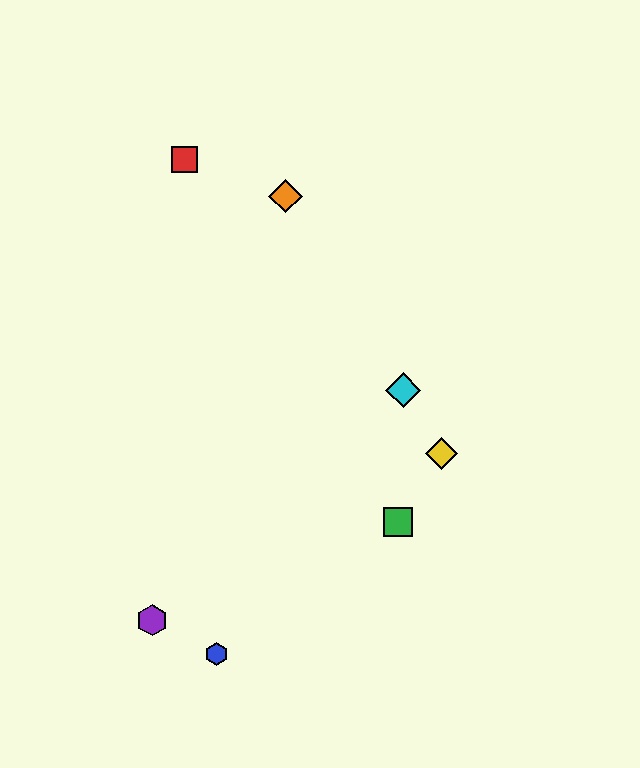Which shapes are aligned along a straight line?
The yellow diamond, the orange diamond, the cyan diamond are aligned along a straight line.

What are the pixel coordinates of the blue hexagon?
The blue hexagon is at (216, 654).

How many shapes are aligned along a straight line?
3 shapes (the yellow diamond, the orange diamond, the cyan diamond) are aligned along a straight line.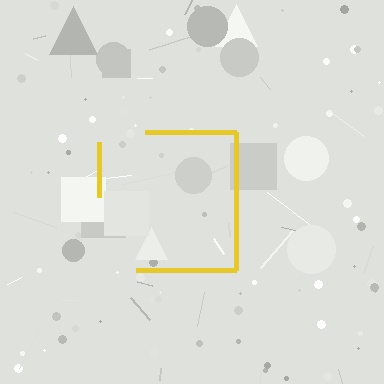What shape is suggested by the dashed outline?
The dashed outline suggests a square.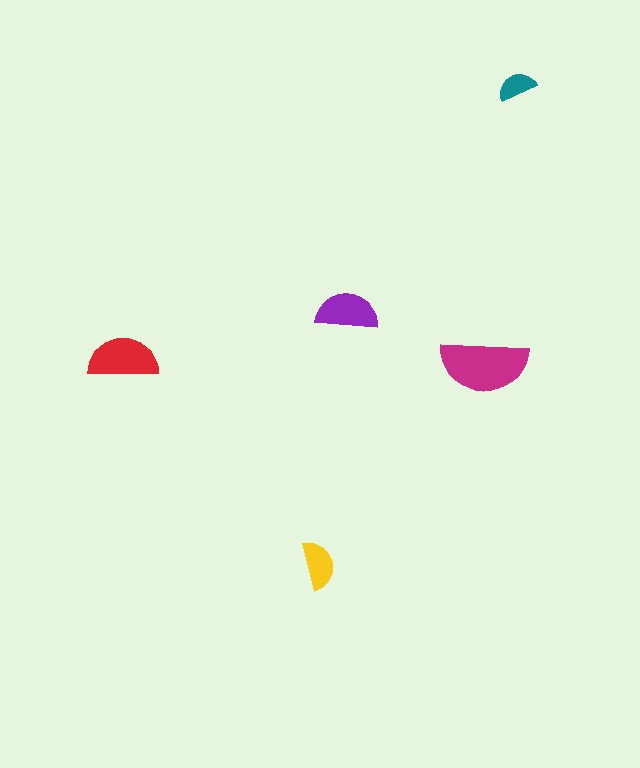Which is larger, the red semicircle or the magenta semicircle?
The magenta one.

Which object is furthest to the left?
The red semicircle is leftmost.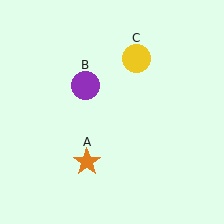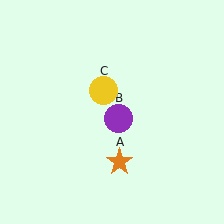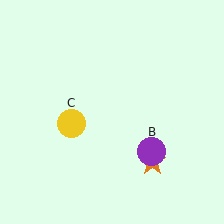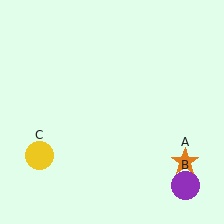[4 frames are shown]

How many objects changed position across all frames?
3 objects changed position: orange star (object A), purple circle (object B), yellow circle (object C).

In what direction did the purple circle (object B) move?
The purple circle (object B) moved down and to the right.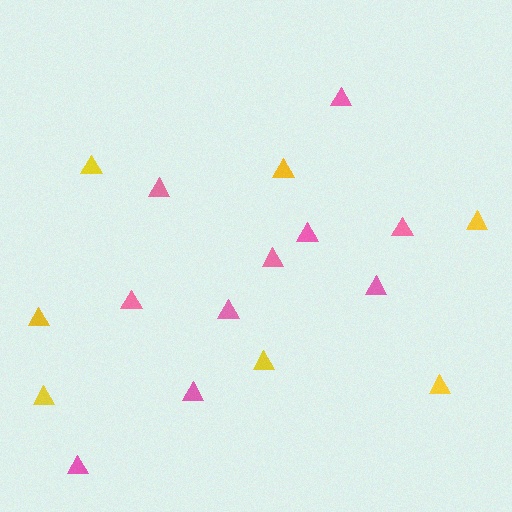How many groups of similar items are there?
There are 2 groups: one group of pink triangles (10) and one group of yellow triangles (7).